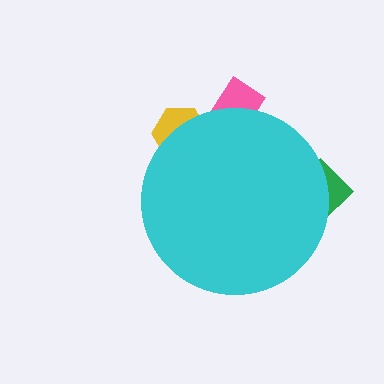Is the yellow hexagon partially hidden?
Yes, the yellow hexagon is partially hidden behind the cyan circle.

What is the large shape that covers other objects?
A cyan circle.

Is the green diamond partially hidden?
Yes, the green diamond is partially hidden behind the cyan circle.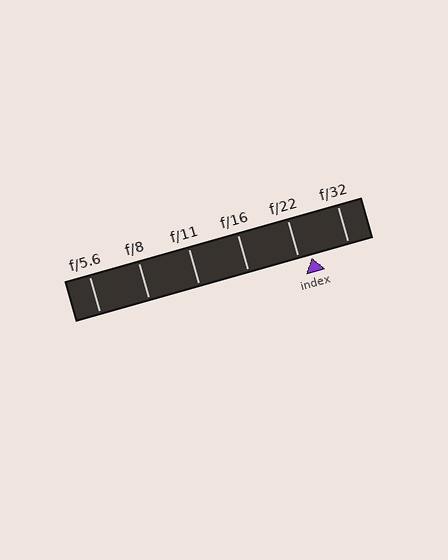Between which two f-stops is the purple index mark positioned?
The index mark is between f/22 and f/32.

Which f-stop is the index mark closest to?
The index mark is closest to f/22.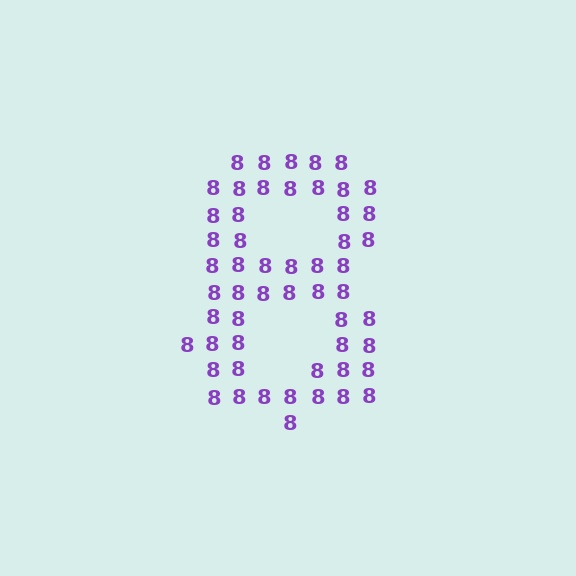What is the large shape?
The large shape is the digit 8.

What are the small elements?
The small elements are digit 8's.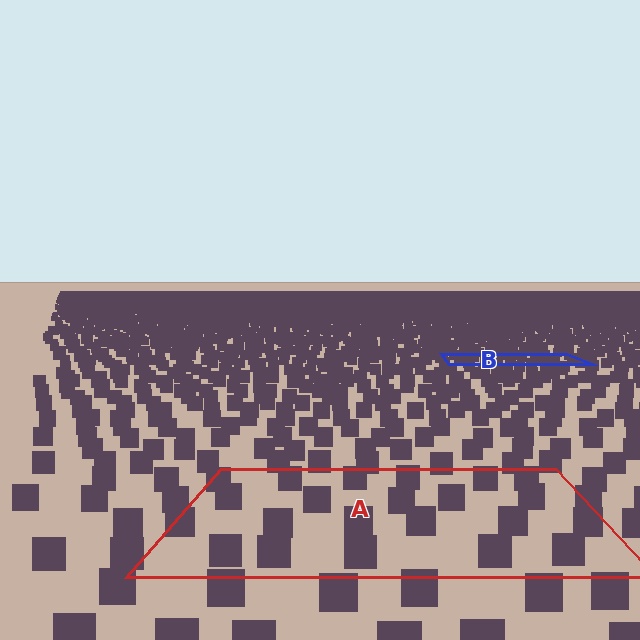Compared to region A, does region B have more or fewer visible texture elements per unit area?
Region B has more texture elements per unit area — they are packed more densely because it is farther away.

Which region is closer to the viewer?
Region A is closer. The texture elements there are larger and more spread out.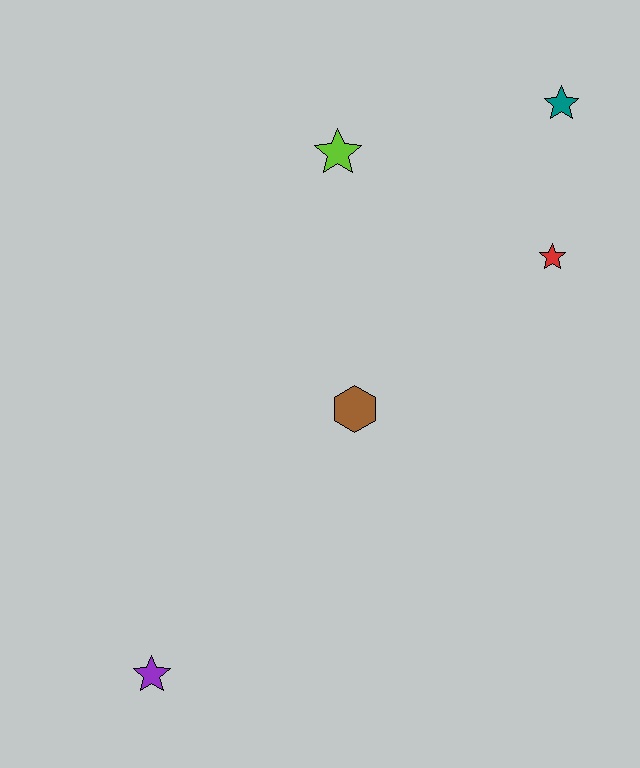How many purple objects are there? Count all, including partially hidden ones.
There is 1 purple object.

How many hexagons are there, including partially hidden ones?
There is 1 hexagon.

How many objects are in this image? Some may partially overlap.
There are 5 objects.